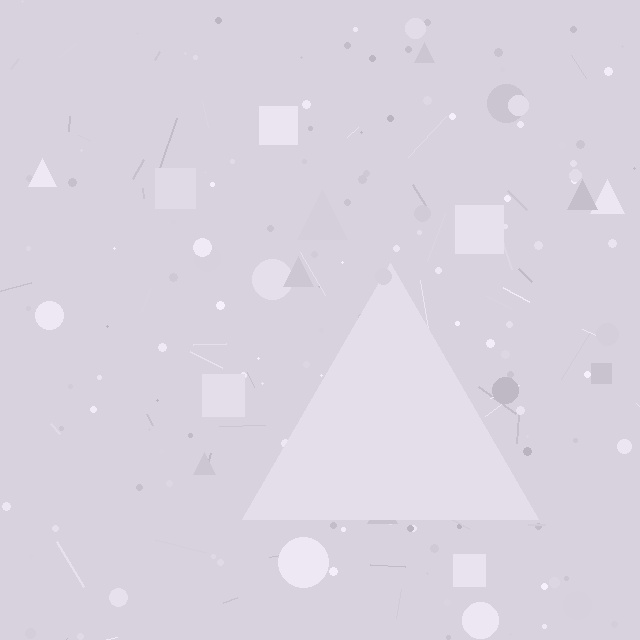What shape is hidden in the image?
A triangle is hidden in the image.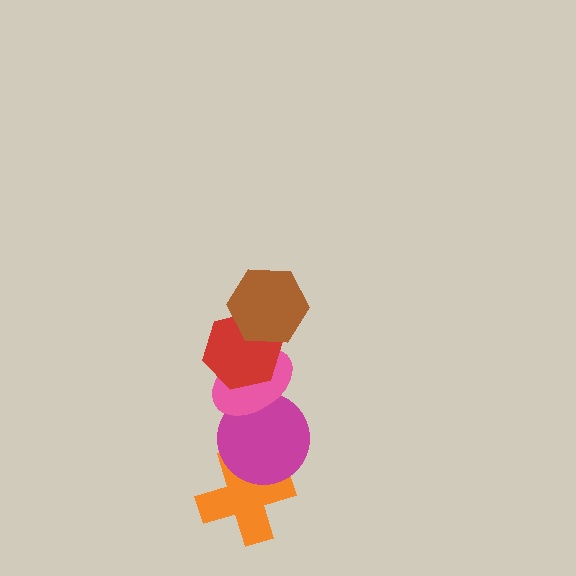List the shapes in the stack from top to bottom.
From top to bottom: the brown hexagon, the red hexagon, the pink ellipse, the magenta circle, the orange cross.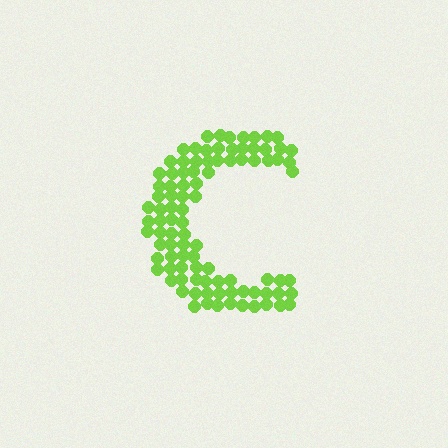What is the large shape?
The large shape is the letter C.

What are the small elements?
The small elements are circles.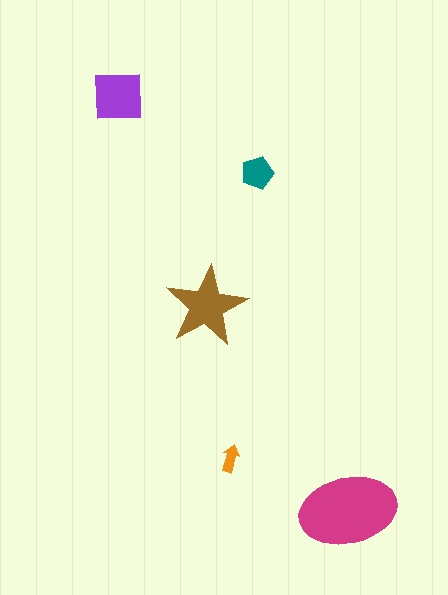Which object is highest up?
The purple square is topmost.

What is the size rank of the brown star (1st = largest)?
2nd.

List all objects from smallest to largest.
The orange arrow, the teal pentagon, the purple square, the brown star, the magenta ellipse.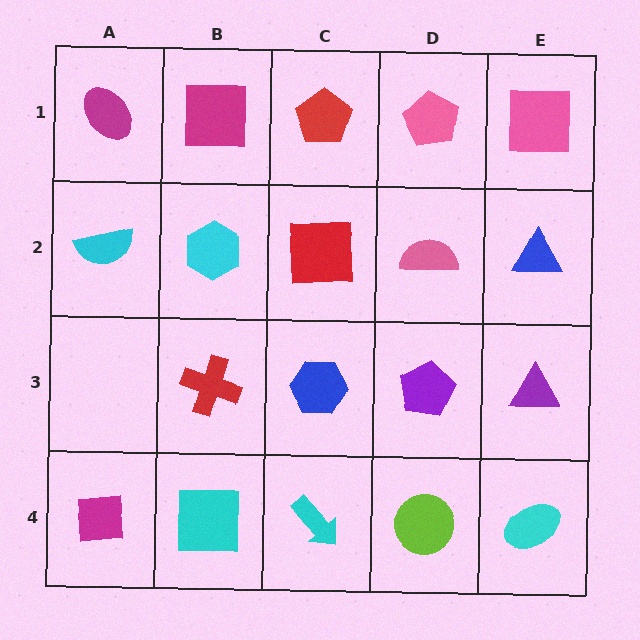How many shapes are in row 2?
5 shapes.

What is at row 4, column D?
A lime circle.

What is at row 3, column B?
A red cross.